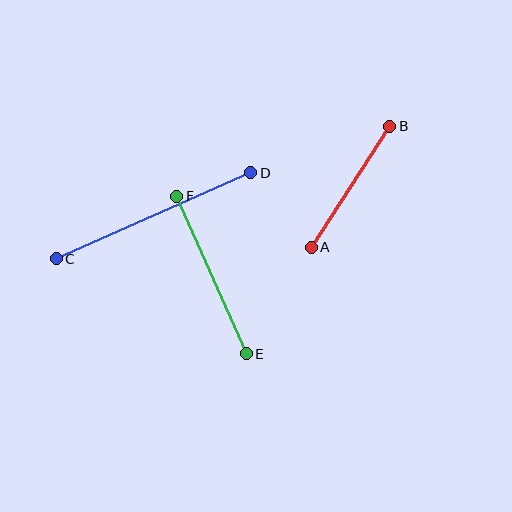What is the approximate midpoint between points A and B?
The midpoint is at approximately (350, 187) pixels.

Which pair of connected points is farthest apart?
Points C and D are farthest apart.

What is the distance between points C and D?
The distance is approximately 213 pixels.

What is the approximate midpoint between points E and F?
The midpoint is at approximately (211, 275) pixels.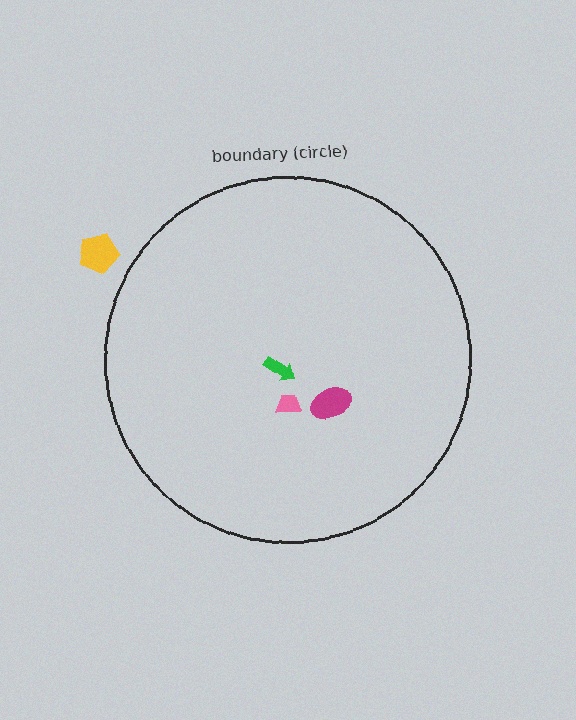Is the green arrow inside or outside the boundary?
Inside.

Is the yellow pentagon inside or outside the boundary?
Outside.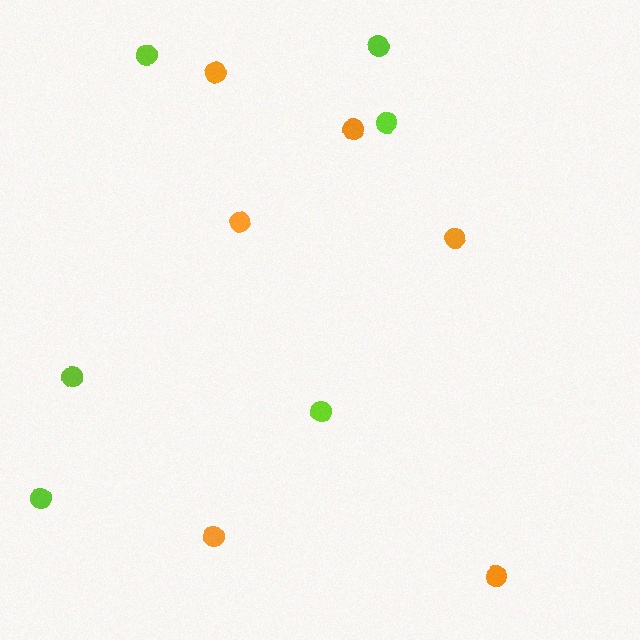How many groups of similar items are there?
There are 2 groups: one group of lime circles (6) and one group of orange circles (6).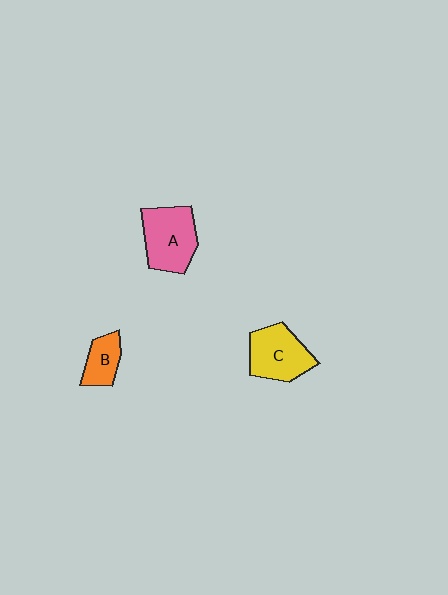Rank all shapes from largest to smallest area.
From largest to smallest: A (pink), C (yellow), B (orange).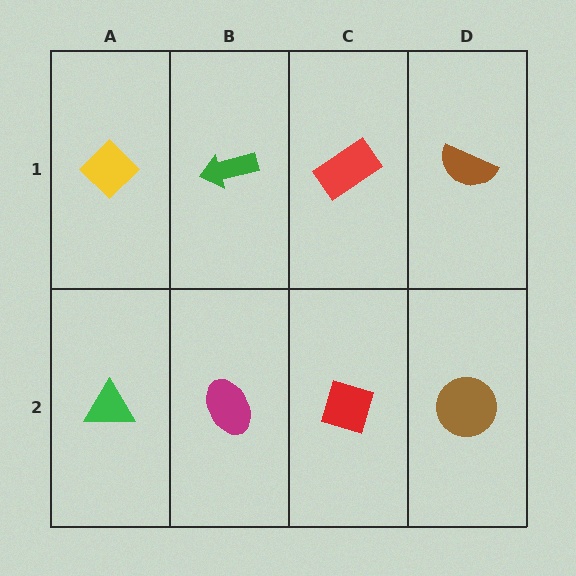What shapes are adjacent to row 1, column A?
A green triangle (row 2, column A), a green arrow (row 1, column B).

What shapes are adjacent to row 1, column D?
A brown circle (row 2, column D), a red rectangle (row 1, column C).